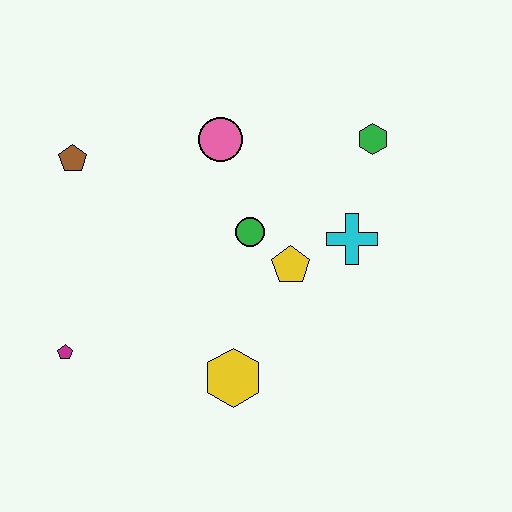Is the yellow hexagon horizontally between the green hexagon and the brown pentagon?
Yes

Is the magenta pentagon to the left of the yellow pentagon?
Yes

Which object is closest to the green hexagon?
The cyan cross is closest to the green hexagon.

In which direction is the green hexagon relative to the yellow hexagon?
The green hexagon is above the yellow hexagon.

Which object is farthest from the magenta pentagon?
The green hexagon is farthest from the magenta pentagon.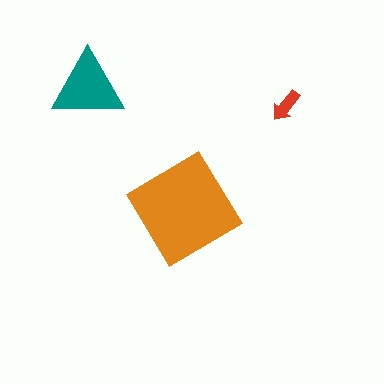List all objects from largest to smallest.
The orange diamond, the teal triangle, the red arrow.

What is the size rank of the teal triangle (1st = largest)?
2nd.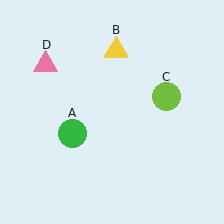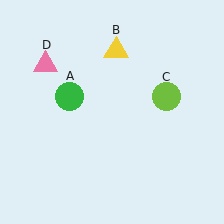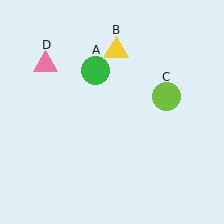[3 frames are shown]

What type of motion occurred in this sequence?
The green circle (object A) rotated clockwise around the center of the scene.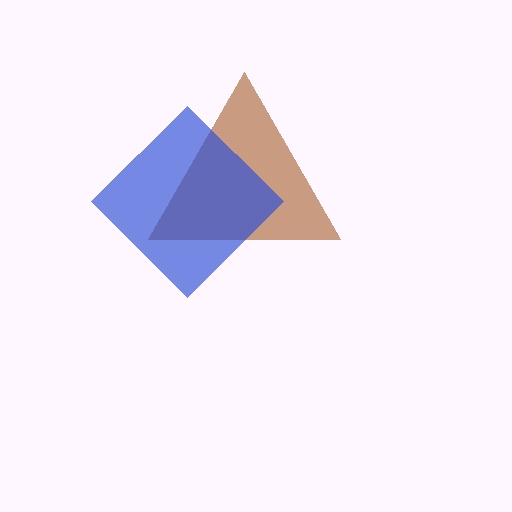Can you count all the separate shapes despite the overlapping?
Yes, there are 2 separate shapes.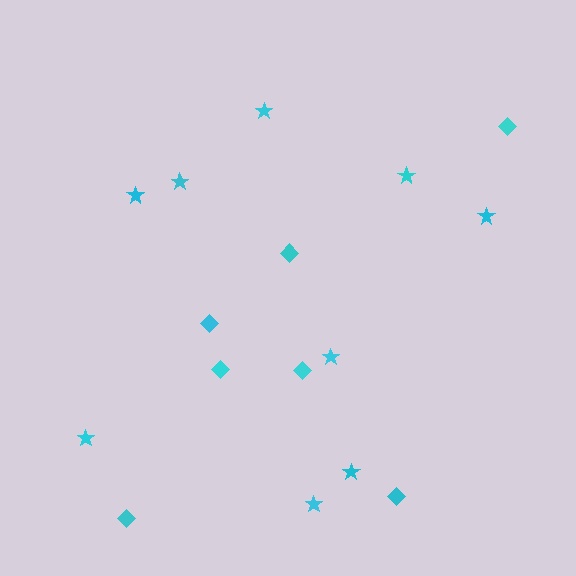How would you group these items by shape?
There are 2 groups: one group of diamonds (7) and one group of stars (9).